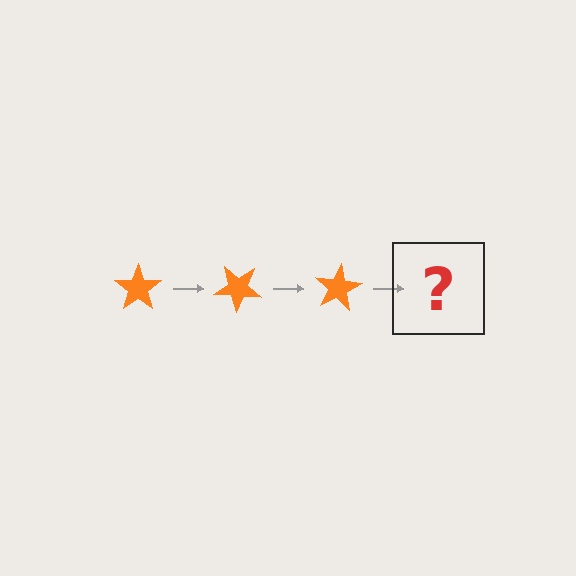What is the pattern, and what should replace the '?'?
The pattern is that the star rotates 40 degrees each step. The '?' should be an orange star rotated 120 degrees.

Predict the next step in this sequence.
The next step is an orange star rotated 120 degrees.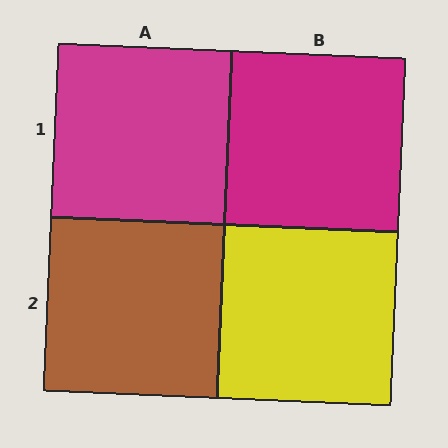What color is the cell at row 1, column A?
Magenta.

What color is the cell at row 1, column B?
Magenta.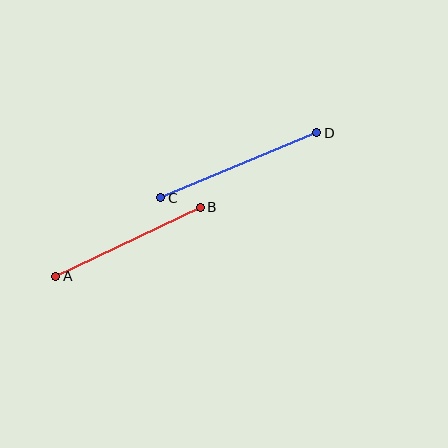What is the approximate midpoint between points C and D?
The midpoint is at approximately (239, 165) pixels.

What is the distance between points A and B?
The distance is approximately 160 pixels.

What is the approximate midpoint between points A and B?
The midpoint is at approximately (128, 242) pixels.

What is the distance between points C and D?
The distance is approximately 169 pixels.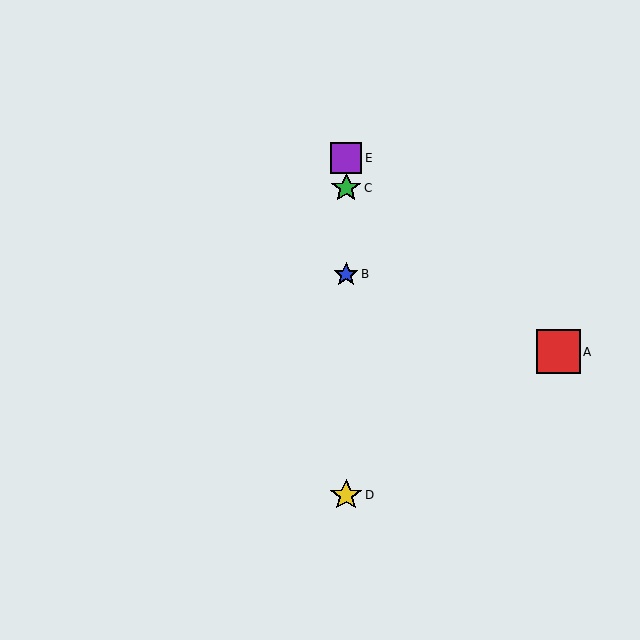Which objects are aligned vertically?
Objects B, C, D, E are aligned vertically.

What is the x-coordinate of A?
Object A is at x≈558.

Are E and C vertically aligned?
Yes, both are at x≈346.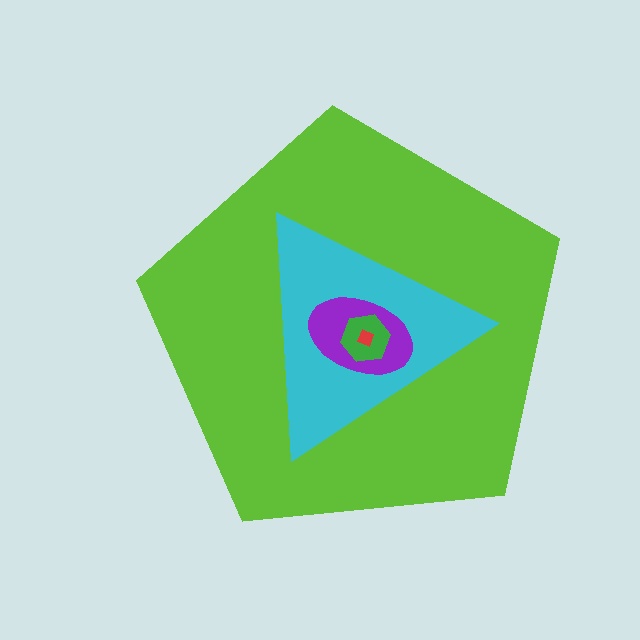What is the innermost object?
The red square.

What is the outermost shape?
The lime pentagon.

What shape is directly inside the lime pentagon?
The cyan triangle.